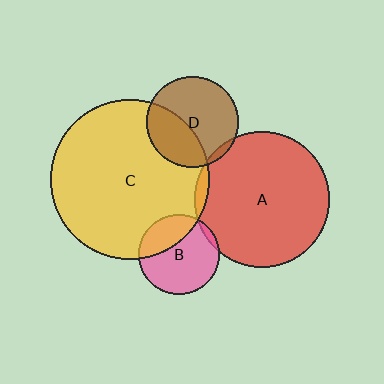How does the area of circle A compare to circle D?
Approximately 2.2 times.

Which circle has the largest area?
Circle C (yellow).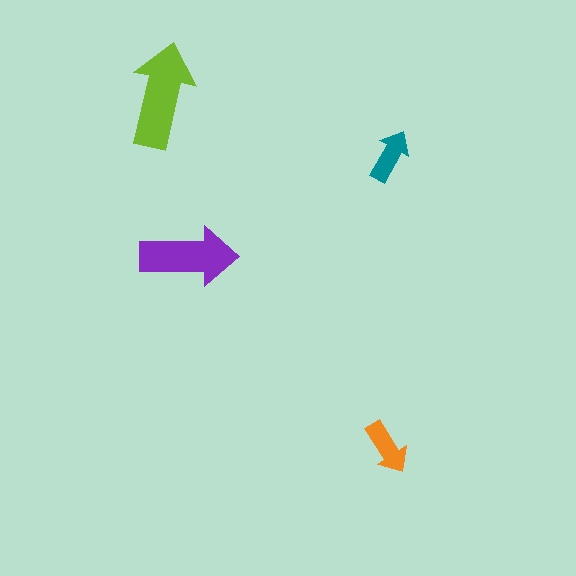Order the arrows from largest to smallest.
the lime one, the purple one, the orange one, the teal one.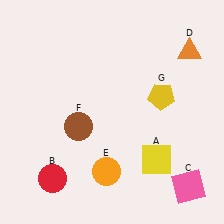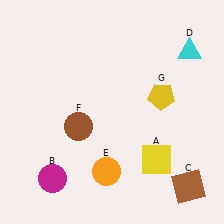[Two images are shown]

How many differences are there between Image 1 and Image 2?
There are 3 differences between the two images.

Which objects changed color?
B changed from red to magenta. C changed from pink to brown. D changed from orange to cyan.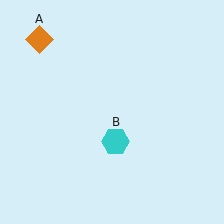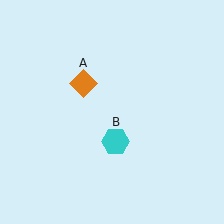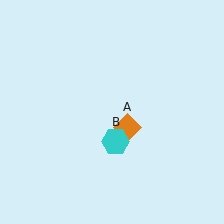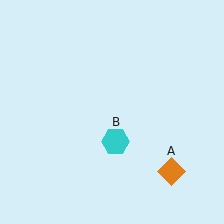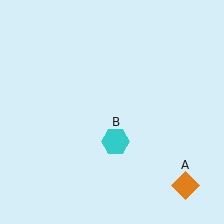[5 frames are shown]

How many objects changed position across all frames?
1 object changed position: orange diamond (object A).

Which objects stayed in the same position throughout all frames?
Cyan hexagon (object B) remained stationary.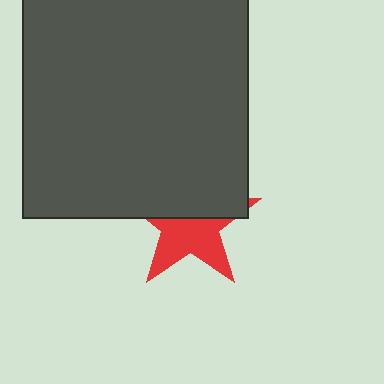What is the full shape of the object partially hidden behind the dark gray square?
The partially hidden object is a red star.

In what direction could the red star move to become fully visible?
The red star could move down. That would shift it out from behind the dark gray square entirely.